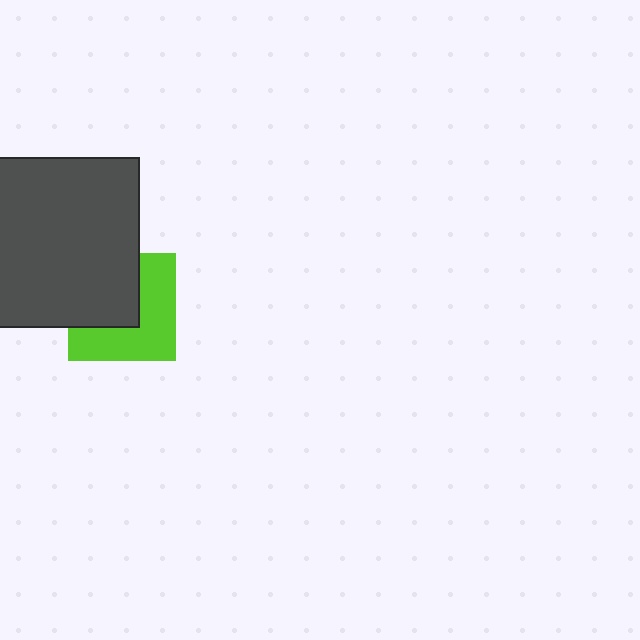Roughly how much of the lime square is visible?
About half of it is visible (roughly 54%).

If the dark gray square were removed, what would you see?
You would see the complete lime square.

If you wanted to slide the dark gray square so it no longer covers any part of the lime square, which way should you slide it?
Slide it toward the upper-left — that is the most direct way to separate the two shapes.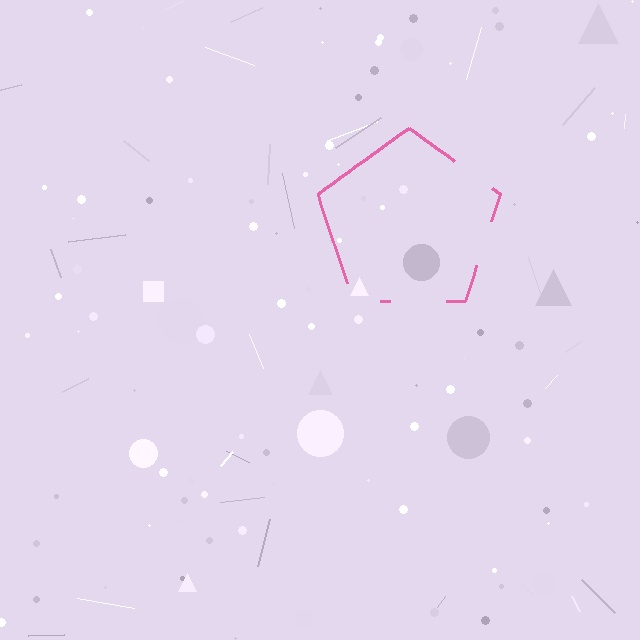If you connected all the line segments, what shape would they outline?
They would outline a pentagon.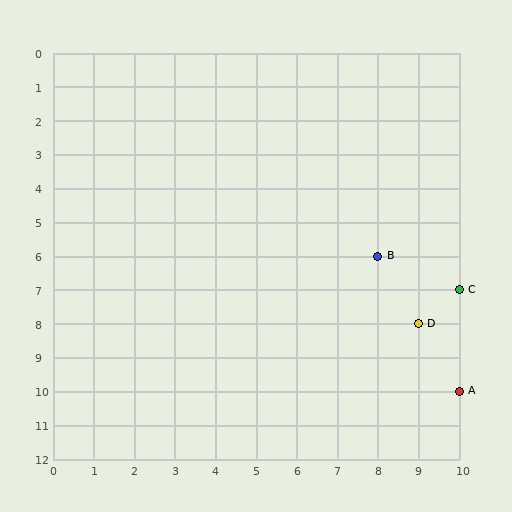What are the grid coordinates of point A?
Point A is at grid coordinates (10, 10).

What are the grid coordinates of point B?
Point B is at grid coordinates (8, 6).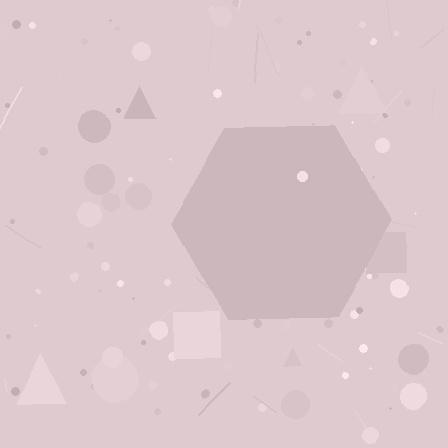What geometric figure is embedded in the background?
A hexagon is embedded in the background.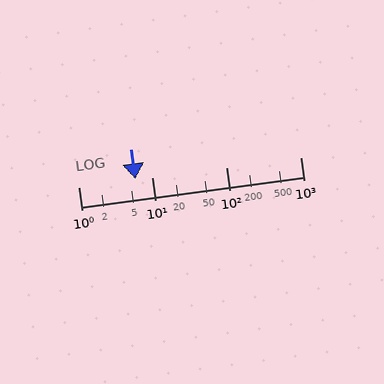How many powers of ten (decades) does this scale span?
The scale spans 3 decades, from 1 to 1000.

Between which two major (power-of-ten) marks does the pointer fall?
The pointer is between 1 and 10.